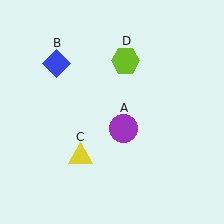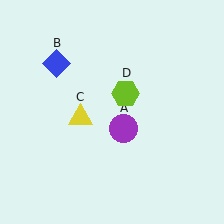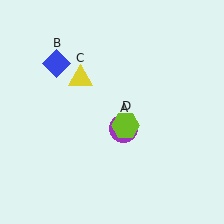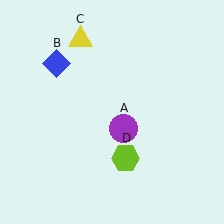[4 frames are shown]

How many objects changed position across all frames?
2 objects changed position: yellow triangle (object C), lime hexagon (object D).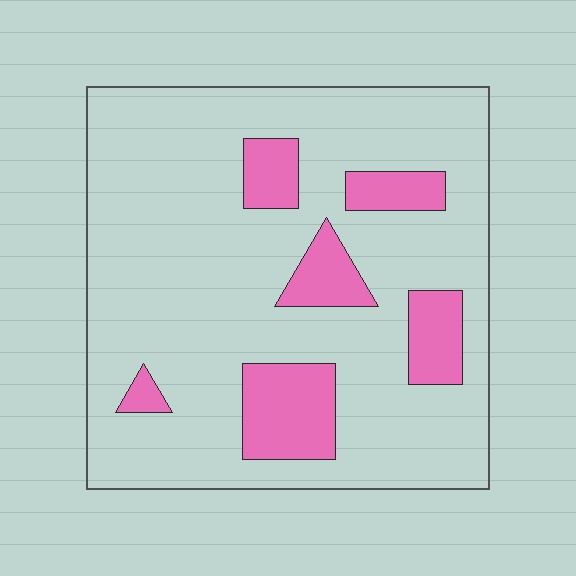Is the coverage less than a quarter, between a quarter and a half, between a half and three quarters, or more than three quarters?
Less than a quarter.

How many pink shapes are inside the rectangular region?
6.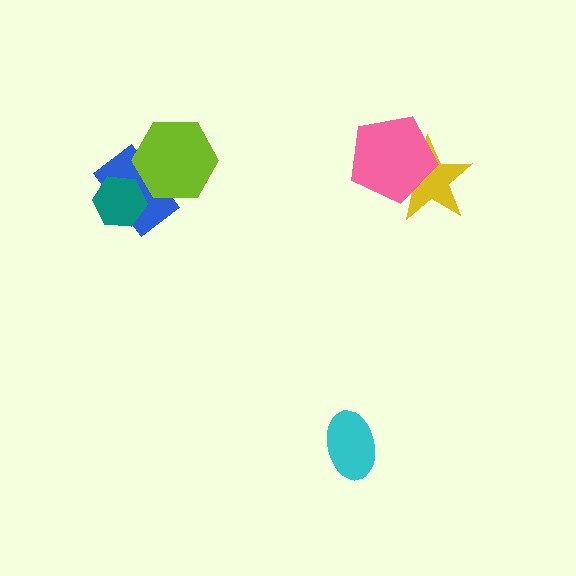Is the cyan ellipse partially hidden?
No, no other shape covers it.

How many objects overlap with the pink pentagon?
1 object overlaps with the pink pentagon.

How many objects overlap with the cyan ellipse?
0 objects overlap with the cyan ellipse.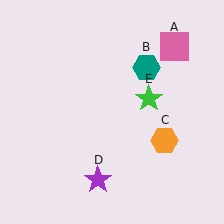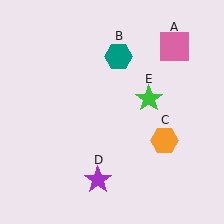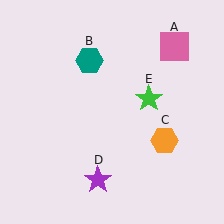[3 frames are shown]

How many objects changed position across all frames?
1 object changed position: teal hexagon (object B).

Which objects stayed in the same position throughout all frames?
Pink square (object A) and orange hexagon (object C) and purple star (object D) and green star (object E) remained stationary.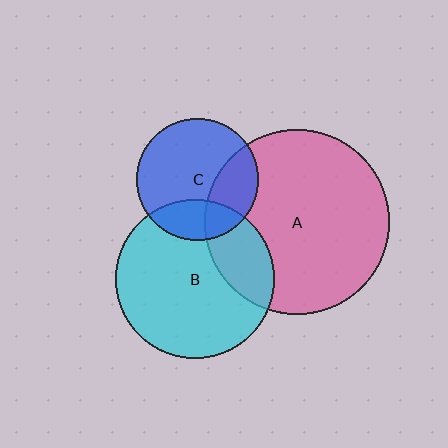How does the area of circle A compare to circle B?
Approximately 1.3 times.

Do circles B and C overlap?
Yes.